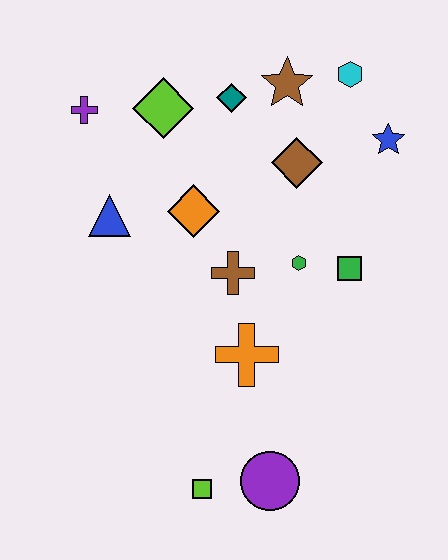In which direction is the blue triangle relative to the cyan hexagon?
The blue triangle is to the left of the cyan hexagon.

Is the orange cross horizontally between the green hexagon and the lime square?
Yes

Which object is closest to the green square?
The green hexagon is closest to the green square.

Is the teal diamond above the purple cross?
Yes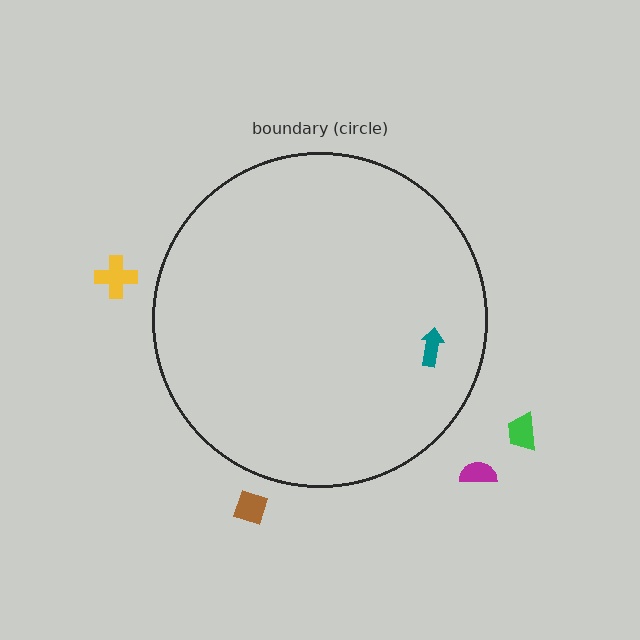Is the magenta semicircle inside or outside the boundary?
Outside.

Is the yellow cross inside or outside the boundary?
Outside.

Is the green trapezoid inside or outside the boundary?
Outside.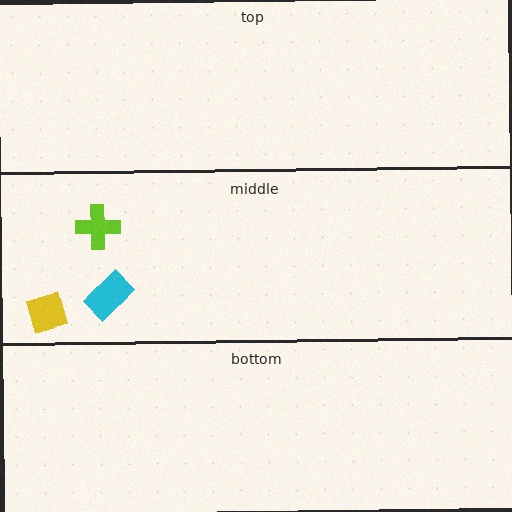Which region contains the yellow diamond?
The middle region.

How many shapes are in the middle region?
3.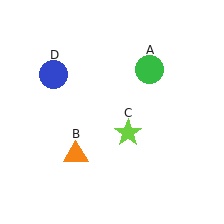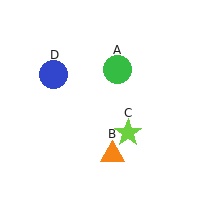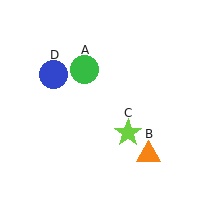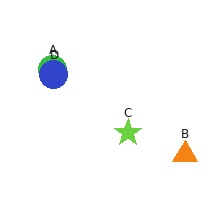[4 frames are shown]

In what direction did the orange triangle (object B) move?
The orange triangle (object B) moved right.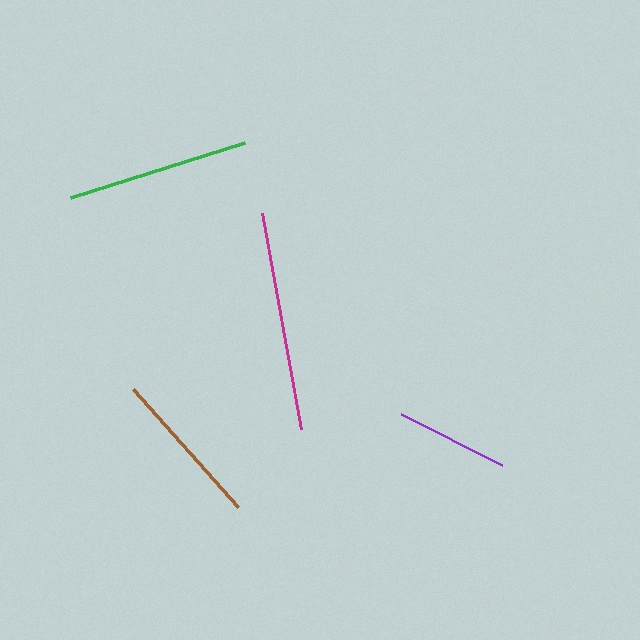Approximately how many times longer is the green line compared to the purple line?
The green line is approximately 1.6 times the length of the purple line.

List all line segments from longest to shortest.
From longest to shortest: magenta, green, brown, purple.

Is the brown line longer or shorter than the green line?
The green line is longer than the brown line.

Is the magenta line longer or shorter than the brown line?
The magenta line is longer than the brown line.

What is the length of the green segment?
The green segment is approximately 183 pixels long.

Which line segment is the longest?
The magenta line is the longest at approximately 219 pixels.